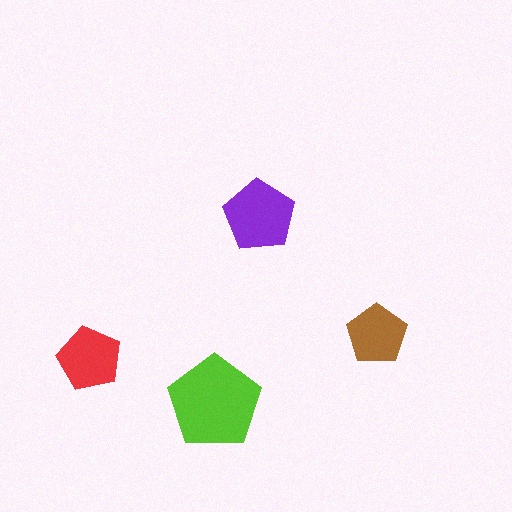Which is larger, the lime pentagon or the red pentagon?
The lime one.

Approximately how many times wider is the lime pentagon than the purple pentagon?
About 1.5 times wider.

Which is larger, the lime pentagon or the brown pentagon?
The lime one.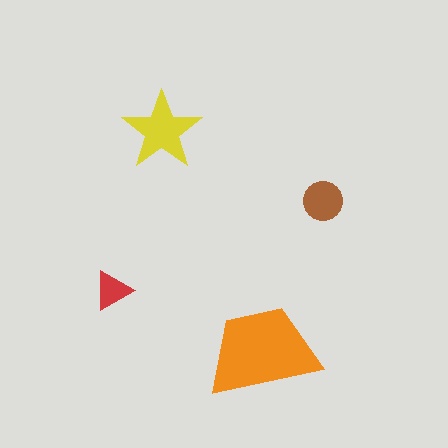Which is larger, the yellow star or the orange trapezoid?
The orange trapezoid.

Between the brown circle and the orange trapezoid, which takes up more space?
The orange trapezoid.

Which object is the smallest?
The red triangle.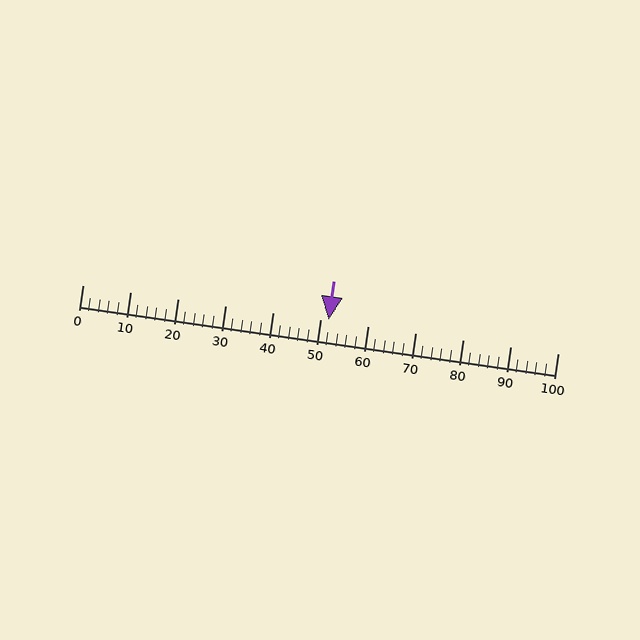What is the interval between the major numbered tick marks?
The major tick marks are spaced 10 units apart.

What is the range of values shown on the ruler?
The ruler shows values from 0 to 100.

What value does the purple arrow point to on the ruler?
The purple arrow points to approximately 52.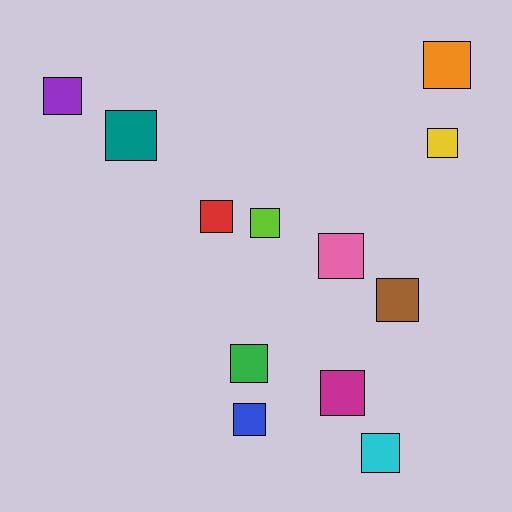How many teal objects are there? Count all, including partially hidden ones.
There is 1 teal object.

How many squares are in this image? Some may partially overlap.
There are 12 squares.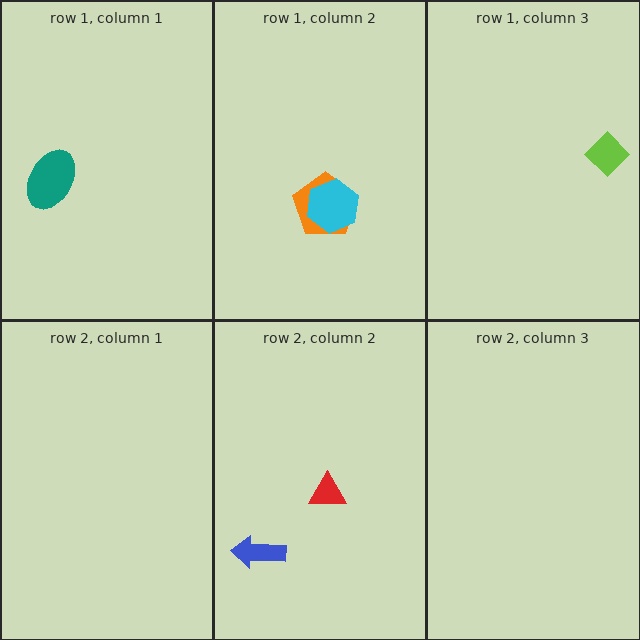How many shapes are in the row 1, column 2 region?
2.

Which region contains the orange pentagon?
The row 1, column 2 region.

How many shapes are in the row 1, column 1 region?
1.